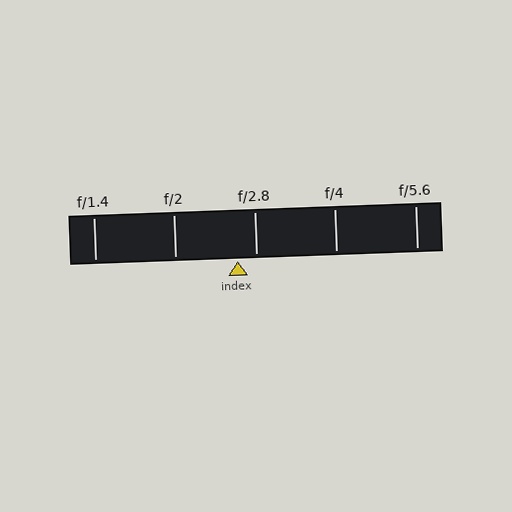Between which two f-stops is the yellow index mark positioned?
The index mark is between f/2 and f/2.8.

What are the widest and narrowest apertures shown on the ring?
The widest aperture shown is f/1.4 and the narrowest is f/5.6.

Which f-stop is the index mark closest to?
The index mark is closest to f/2.8.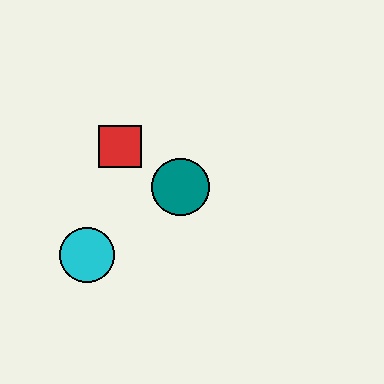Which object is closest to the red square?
The teal circle is closest to the red square.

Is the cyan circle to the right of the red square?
No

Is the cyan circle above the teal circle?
No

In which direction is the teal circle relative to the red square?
The teal circle is to the right of the red square.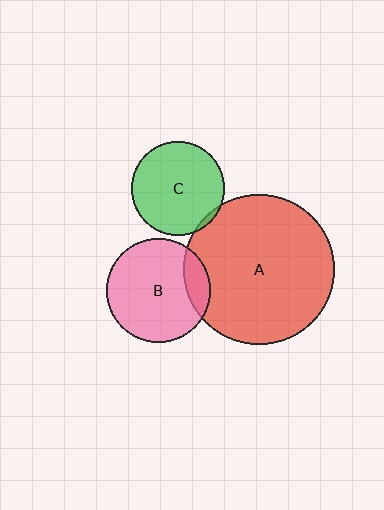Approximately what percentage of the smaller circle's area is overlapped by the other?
Approximately 5%.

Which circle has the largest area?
Circle A (red).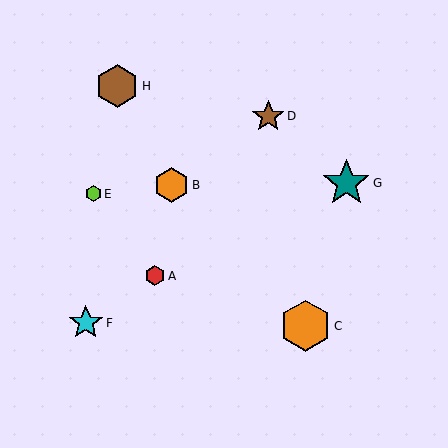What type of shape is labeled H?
Shape H is a brown hexagon.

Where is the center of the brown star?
The center of the brown star is at (268, 116).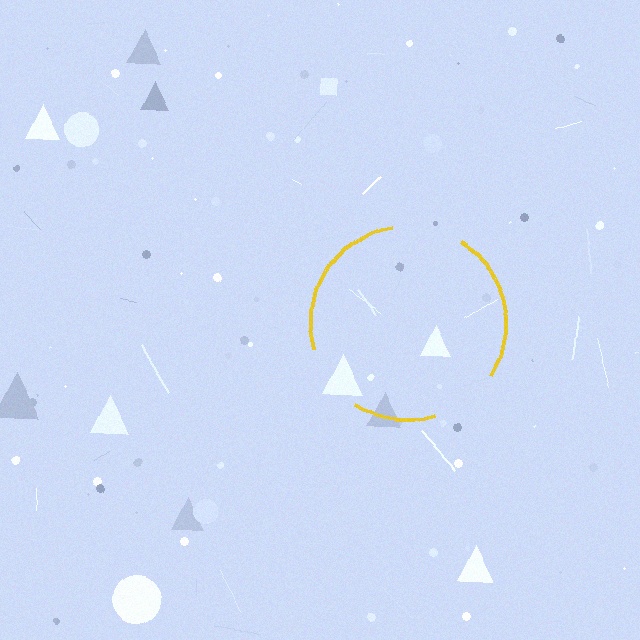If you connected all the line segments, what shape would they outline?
They would outline a circle.